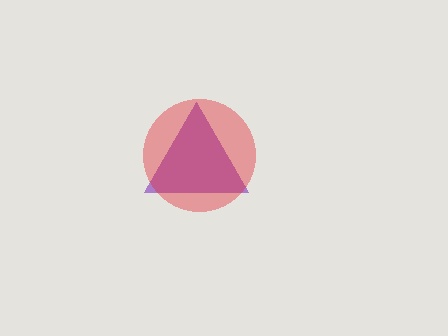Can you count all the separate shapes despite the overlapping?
Yes, there are 2 separate shapes.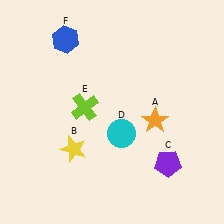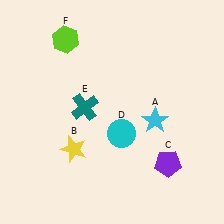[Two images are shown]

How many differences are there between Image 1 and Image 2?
There are 3 differences between the two images.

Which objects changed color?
A changed from orange to cyan. E changed from lime to teal. F changed from blue to lime.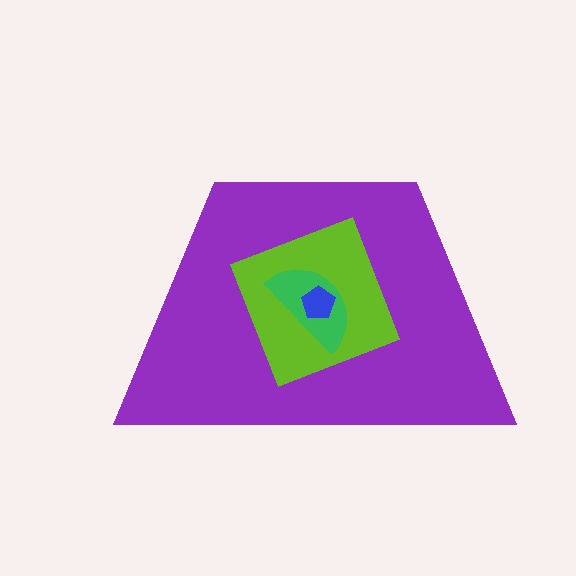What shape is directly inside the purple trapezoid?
The lime square.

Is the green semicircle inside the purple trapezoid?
Yes.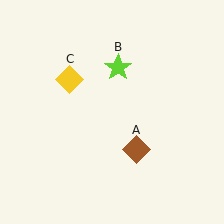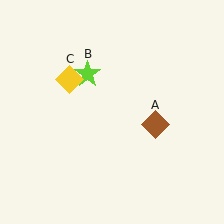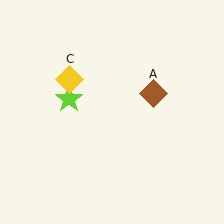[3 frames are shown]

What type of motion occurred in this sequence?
The brown diamond (object A), lime star (object B) rotated counterclockwise around the center of the scene.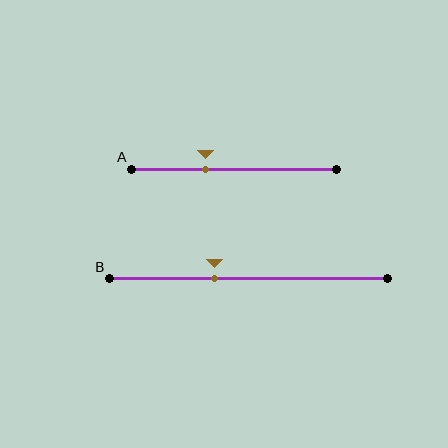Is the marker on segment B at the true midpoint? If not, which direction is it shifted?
No, the marker on segment B is shifted to the left by about 12% of the segment length.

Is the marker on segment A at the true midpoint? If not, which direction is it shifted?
No, the marker on segment A is shifted to the left by about 14% of the segment length.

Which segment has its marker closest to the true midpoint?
Segment B has its marker closest to the true midpoint.